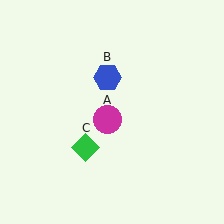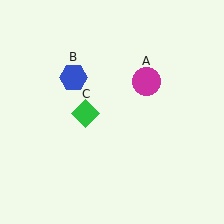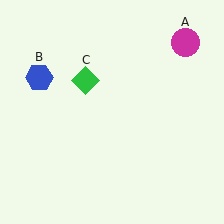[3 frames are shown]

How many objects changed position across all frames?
3 objects changed position: magenta circle (object A), blue hexagon (object B), green diamond (object C).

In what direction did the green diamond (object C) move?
The green diamond (object C) moved up.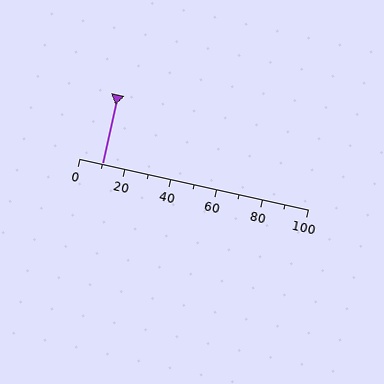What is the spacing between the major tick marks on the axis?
The major ticks are spaced 20 apart.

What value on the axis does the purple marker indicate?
The marker indicates approximately 10.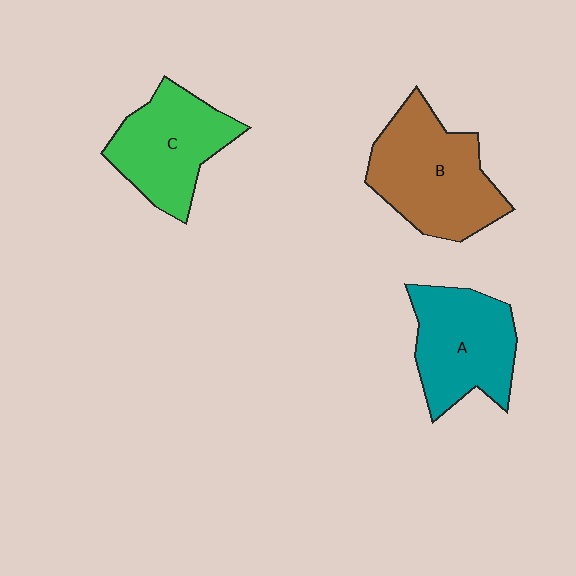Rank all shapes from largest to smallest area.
From largest to smallest: B (brown), A (teal), C (green).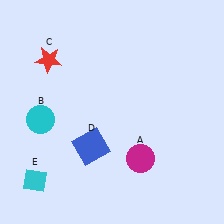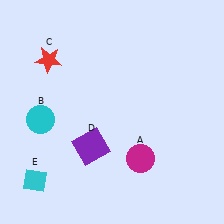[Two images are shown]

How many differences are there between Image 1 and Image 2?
There is 1 difference between the two images.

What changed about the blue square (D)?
In Image 1, D is blue. In Image 2, it changed to purple.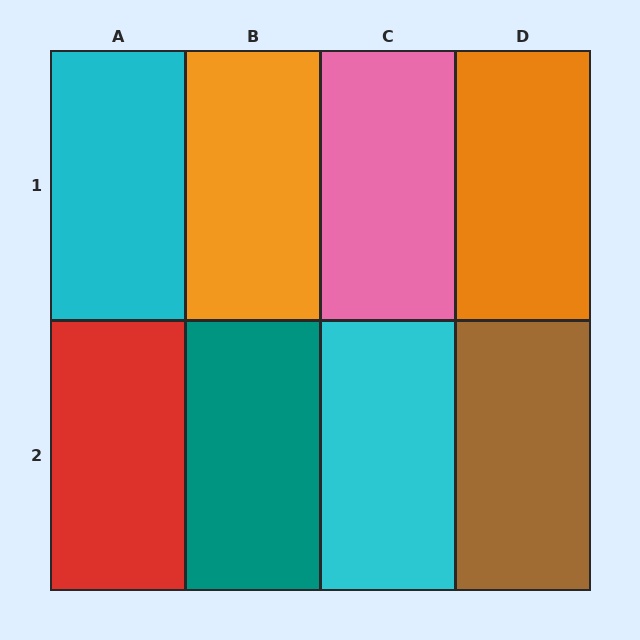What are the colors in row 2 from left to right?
Red, teal, cyan, brown.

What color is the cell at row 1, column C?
Pink.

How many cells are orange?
2 cells are orange.